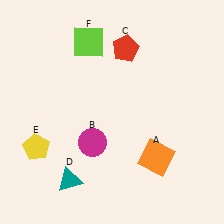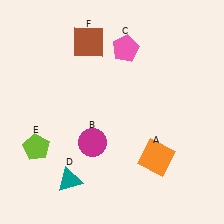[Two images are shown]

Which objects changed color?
C changed from red to pink. E changed from yellow to lime. F changed from lime to brown.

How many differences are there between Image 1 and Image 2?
There are 3 differences between the two images.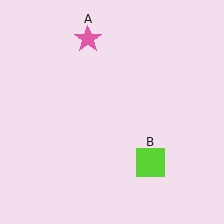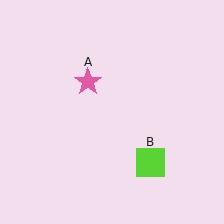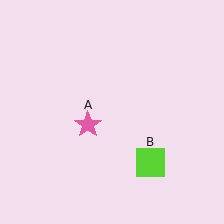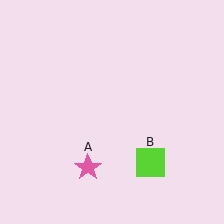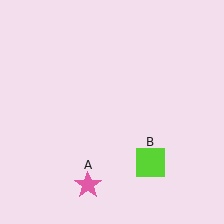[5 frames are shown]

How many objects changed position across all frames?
1 object changed position: pink star (object A).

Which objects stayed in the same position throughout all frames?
Lime square (object B) remained stationary.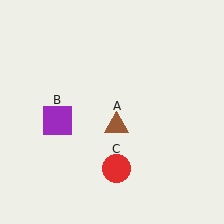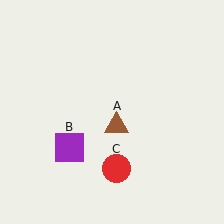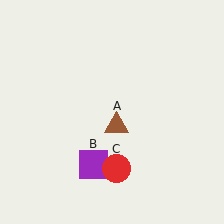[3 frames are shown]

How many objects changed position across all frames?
1 object changed position: purple square (object B).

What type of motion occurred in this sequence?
The purple square (object B) rotated counterclockwise around the center of the scene.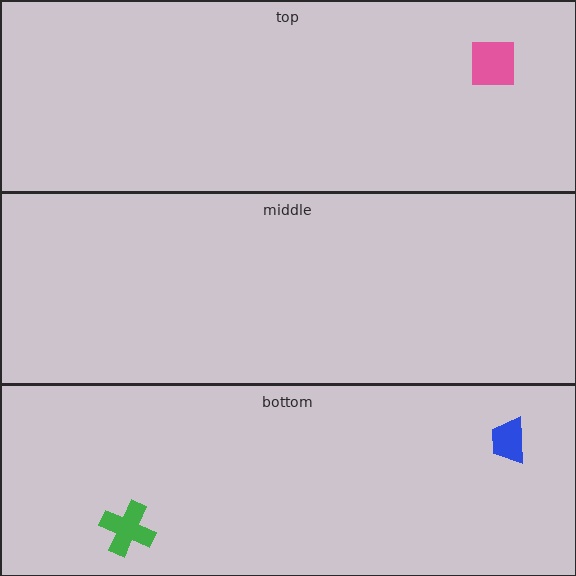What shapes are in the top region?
The pink square.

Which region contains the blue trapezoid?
The bottom region.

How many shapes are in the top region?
1.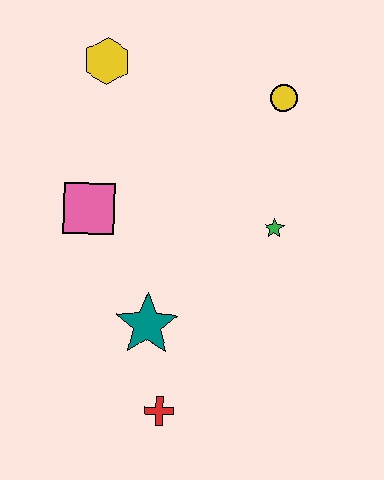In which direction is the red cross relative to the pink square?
The red cross is below the pink square.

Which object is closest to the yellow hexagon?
The pink square is closest to the yellow hexagon.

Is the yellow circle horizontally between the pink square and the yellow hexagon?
No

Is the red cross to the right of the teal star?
Yes